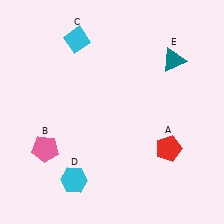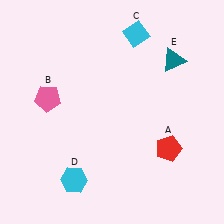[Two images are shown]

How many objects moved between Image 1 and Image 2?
2 objects moved between the two images.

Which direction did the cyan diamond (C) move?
The cyan diamond (C) moved right.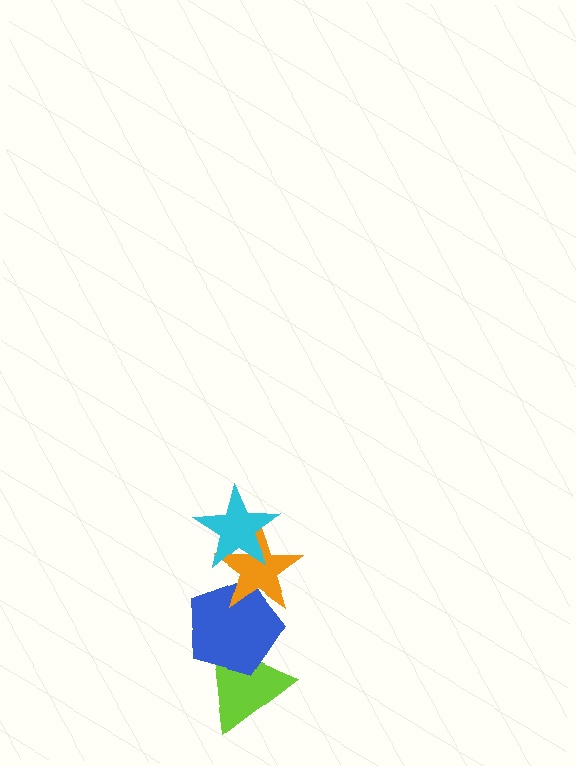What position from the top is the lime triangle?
The lime triangle is 4th from the top.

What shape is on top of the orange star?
The cyan star is on top of the orange star.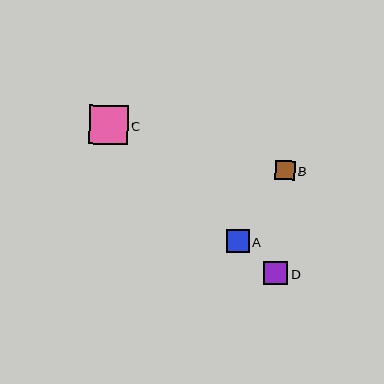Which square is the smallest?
Square B is the smallest with a size of approximately 19 pixels.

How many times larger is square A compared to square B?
Square A is approximately 1.2 times the size of square B.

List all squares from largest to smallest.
From largest to smallest: C, D, A, B.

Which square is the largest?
Square C is the largest with a size of approximately 39 pixels.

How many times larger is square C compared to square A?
Square C is approximately 1.7 times the size of square A.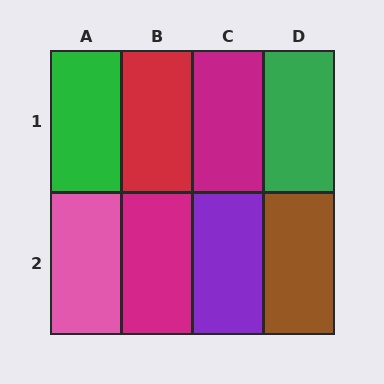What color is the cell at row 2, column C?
Purple.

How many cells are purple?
1 cell is purple.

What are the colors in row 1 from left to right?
Green, red, magenta, green.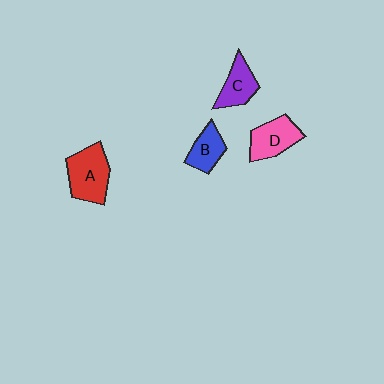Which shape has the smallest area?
Shape B (blue).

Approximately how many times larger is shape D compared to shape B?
Approximately 1.3 times.